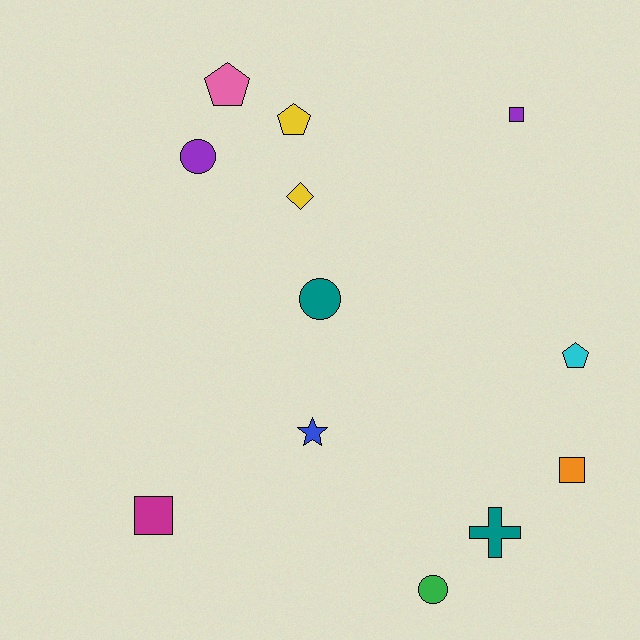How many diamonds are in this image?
There is 1 diamond.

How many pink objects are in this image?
There is 1 pink object.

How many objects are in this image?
There are 12 objects.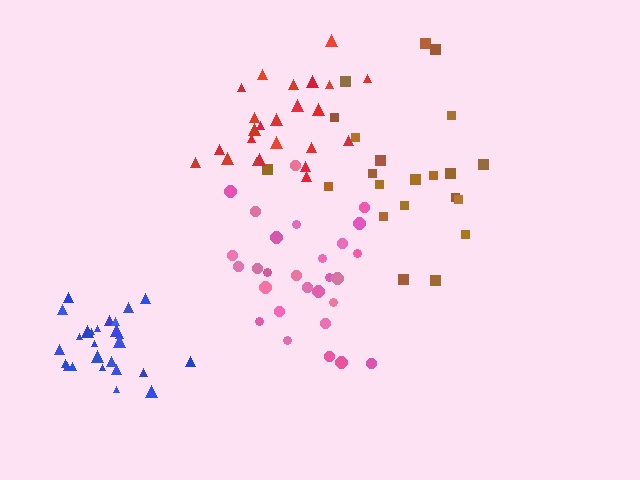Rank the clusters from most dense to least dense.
blue, red, pink, brown.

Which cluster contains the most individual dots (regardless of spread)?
Pink (28).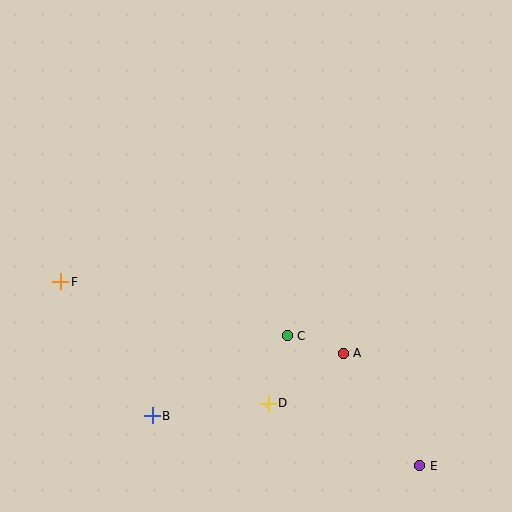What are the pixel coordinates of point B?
Point B is at (152, 416).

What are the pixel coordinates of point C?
Point C is at (287, 336).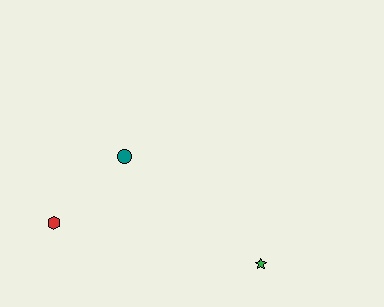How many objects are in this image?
There are 3 objects.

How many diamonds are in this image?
There are no diamonds.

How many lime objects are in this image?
There are no lime objects.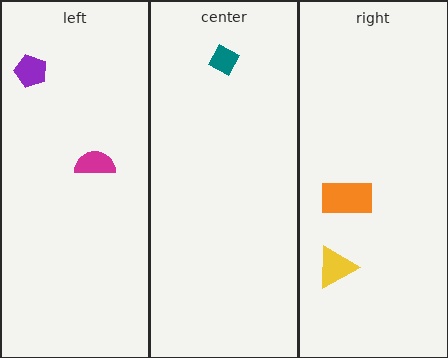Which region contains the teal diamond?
The center region.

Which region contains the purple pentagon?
The left region.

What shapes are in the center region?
The teal diamond.